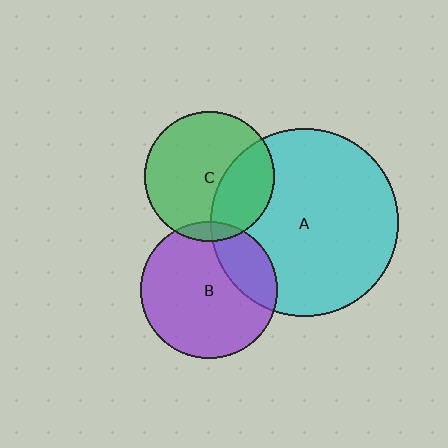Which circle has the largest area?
Circle A (cyan).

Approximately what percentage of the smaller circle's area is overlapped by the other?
Approximately 30%.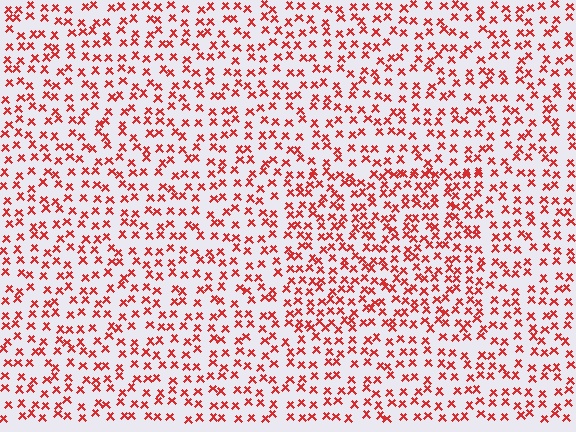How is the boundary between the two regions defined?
The boundary is defined by a change in element density (approximately 1.5x ratio). All elements are the same color, size, and shape.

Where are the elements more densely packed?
The elements are more densely packed inside the rectangle boundary.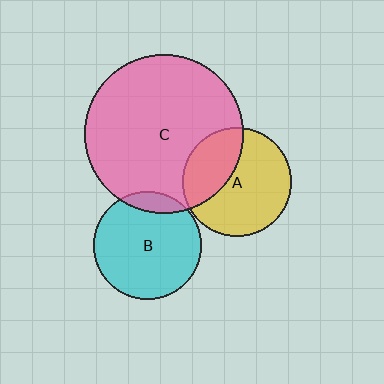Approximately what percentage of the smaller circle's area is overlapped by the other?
Approximately 35%.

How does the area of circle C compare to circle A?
Approximately 2.1 times.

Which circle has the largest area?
Circle C (pink).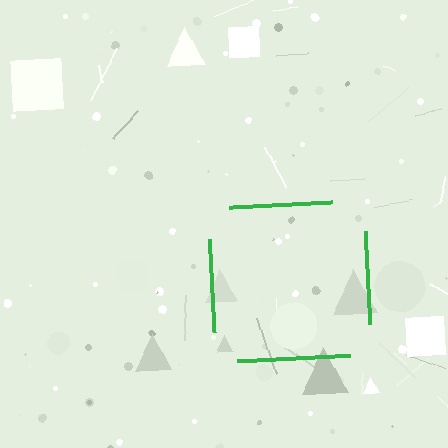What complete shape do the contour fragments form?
The contour fragments form a square.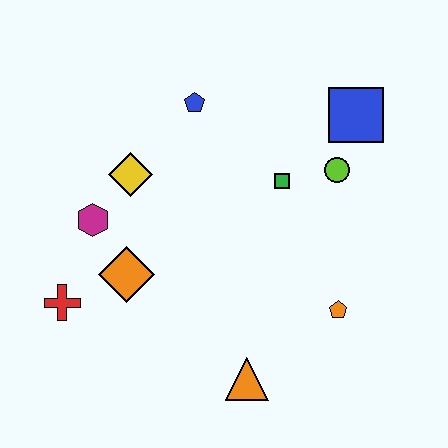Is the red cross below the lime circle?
Yes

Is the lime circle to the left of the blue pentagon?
No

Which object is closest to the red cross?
The orange diamond is closest to the red cross.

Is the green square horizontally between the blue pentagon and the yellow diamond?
No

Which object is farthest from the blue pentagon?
The orange triangle is farthest from the blue pentagon.